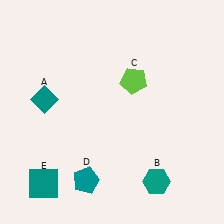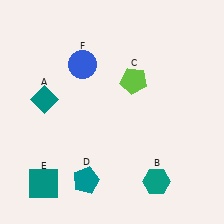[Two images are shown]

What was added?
A blue circle (F) was added in Image 2.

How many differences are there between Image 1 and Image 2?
There is 1 difference between the two images.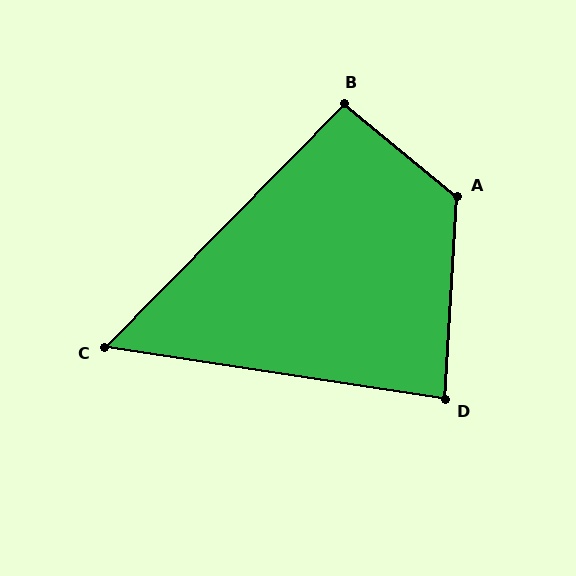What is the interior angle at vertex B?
Approximately 95 degrees (obtuse).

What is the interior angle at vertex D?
Approximately 85 degrees (acute).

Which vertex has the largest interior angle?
A, at approximately 126 degrees.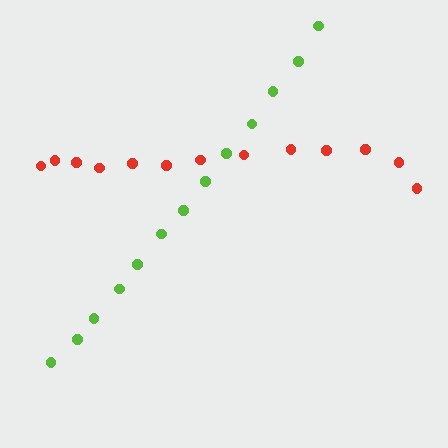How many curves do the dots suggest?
There are 2 distinct paths.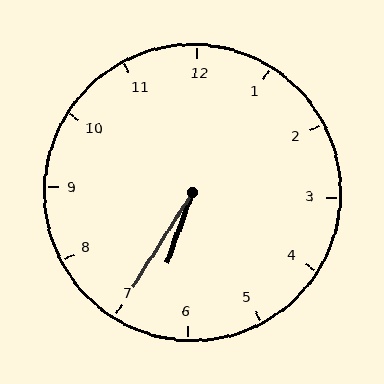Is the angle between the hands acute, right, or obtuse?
It is acute.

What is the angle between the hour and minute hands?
Approximately 12 degrees.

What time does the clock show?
6:35.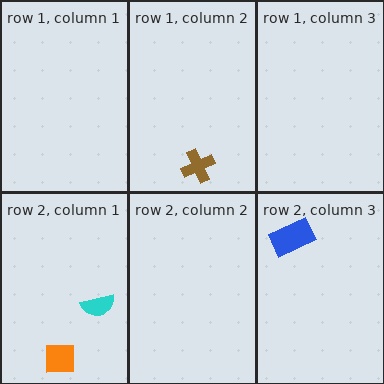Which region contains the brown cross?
The row 1, column 2 region.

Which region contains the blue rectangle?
The row 2, column 3 region.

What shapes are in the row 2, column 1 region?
The orange square, the cyan semicircle.